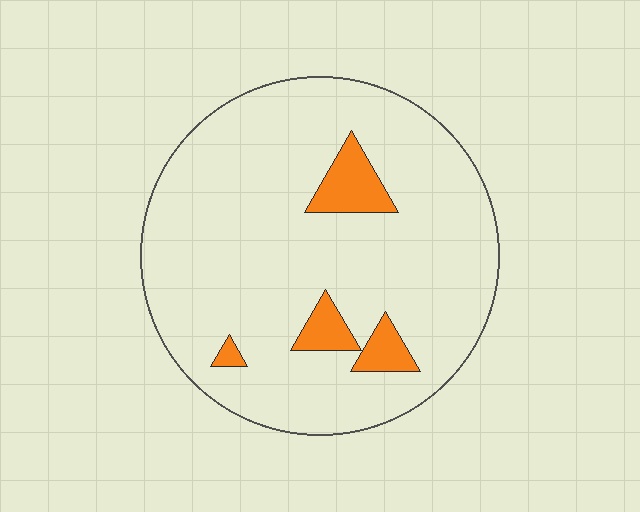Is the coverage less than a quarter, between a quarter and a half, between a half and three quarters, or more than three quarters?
Less than a quarter.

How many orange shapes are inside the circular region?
4.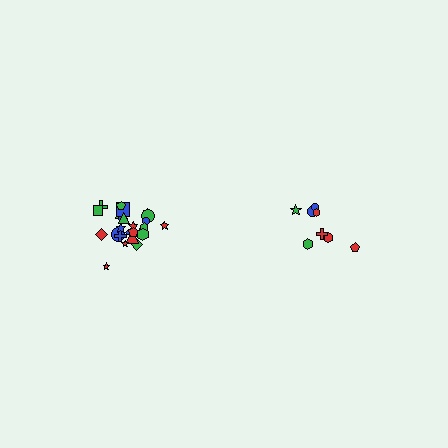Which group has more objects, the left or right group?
The left group.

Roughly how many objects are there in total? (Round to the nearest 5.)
Roughly 35 objects in total.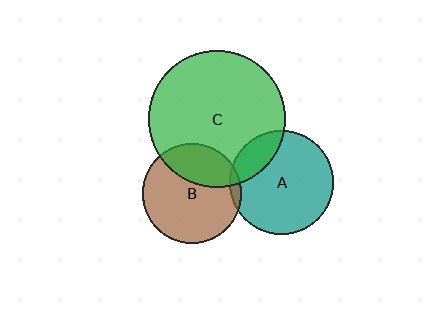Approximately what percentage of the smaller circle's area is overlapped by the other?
Approximately 5%.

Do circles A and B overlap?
Yes.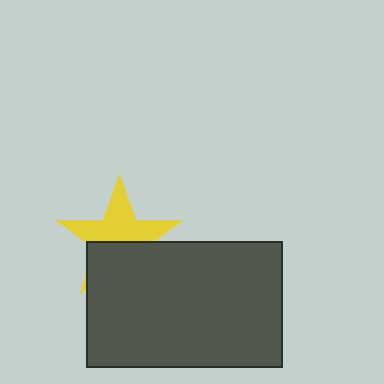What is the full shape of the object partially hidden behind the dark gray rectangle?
The partially hidden object is a yellow star.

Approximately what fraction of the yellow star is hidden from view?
Roughly 43% of the yellow star is hidden behind the dark gray rectangle.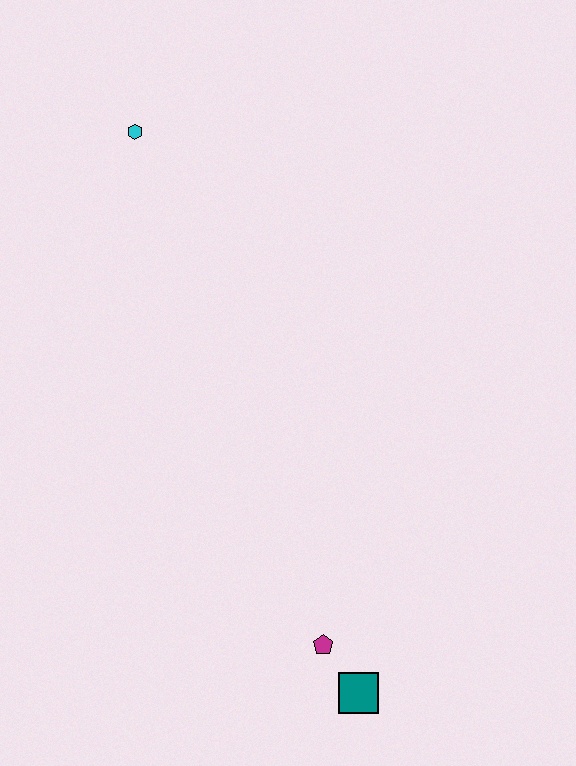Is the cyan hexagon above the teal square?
Yes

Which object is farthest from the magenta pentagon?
The cyan hexagon is farthest from the magenta pentagon.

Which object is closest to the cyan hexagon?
The magenta pentagon is closest to the cyan hexagon.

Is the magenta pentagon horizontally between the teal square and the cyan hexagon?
Yes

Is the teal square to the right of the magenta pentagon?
Yes